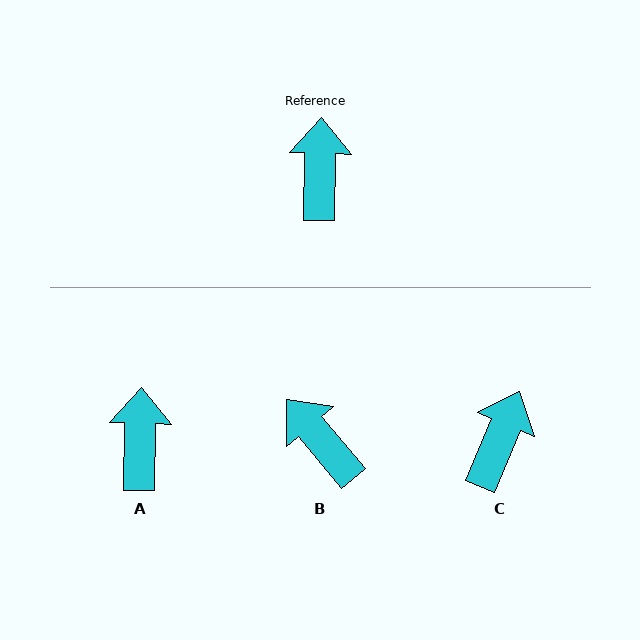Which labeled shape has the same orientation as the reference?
A.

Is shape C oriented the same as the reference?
No, it is off by about 21 degrees.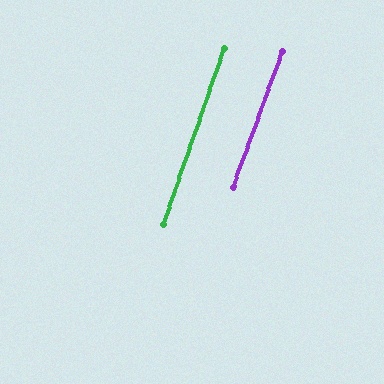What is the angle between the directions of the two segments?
Approximately 1 degree.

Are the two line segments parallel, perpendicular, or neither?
Parallel — their directions differ by only 0.9°.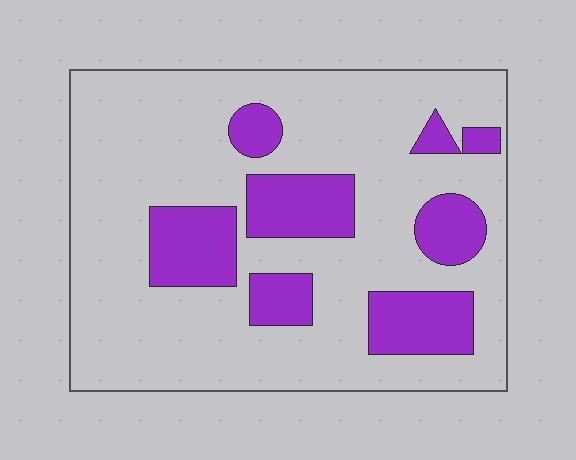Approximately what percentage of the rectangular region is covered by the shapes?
Approximately 25%.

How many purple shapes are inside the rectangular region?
8.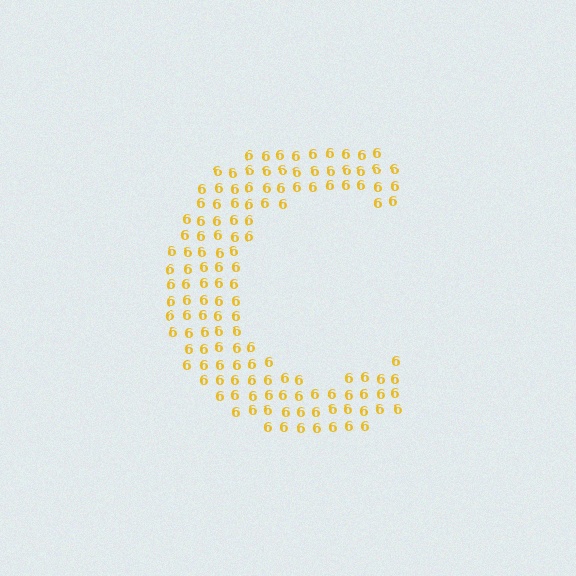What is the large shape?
The large shape is the letter C.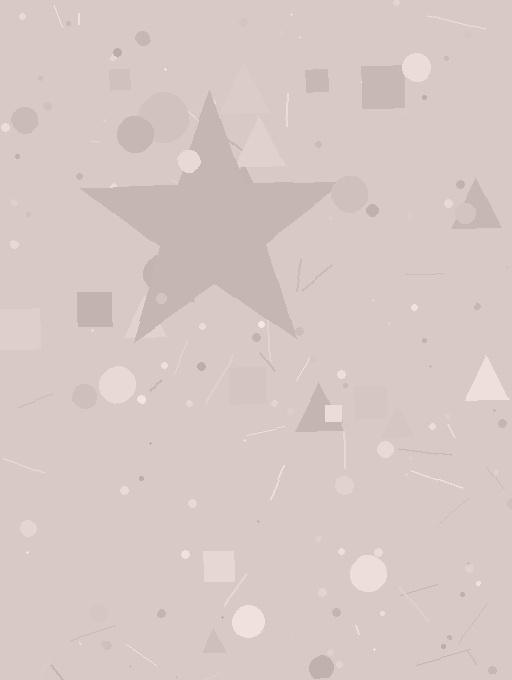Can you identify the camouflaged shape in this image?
The camouflaged shape is a star.